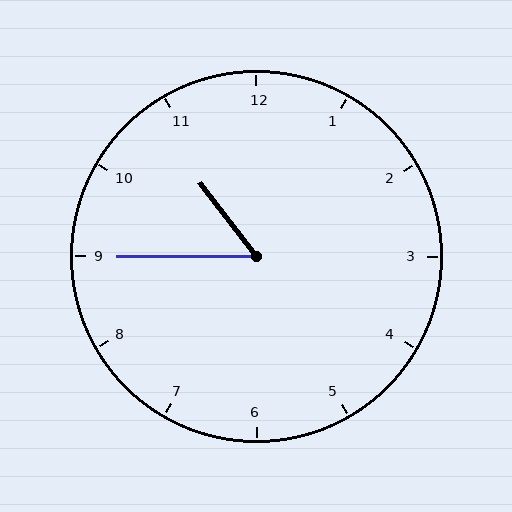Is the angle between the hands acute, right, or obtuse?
It is acute.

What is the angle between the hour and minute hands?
Approximately 52 degrees.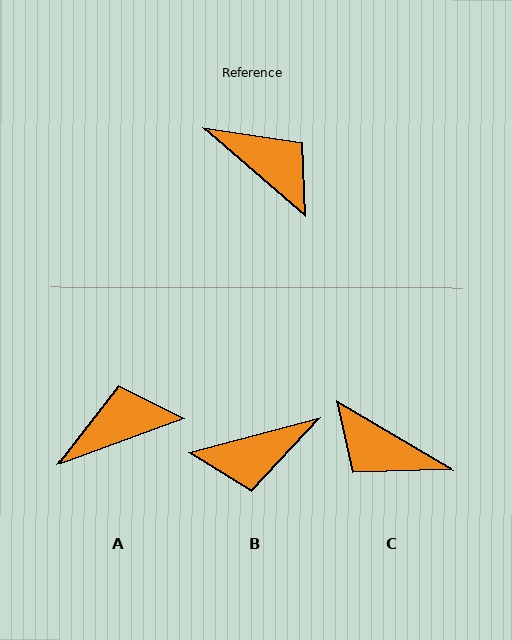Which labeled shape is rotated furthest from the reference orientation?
C, about 170 degrees away.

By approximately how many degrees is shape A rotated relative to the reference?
Approximately 61 degrees counter-clockwise.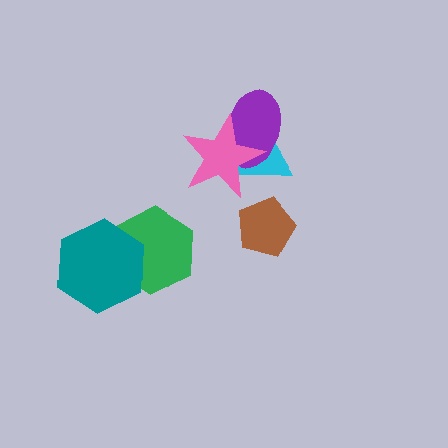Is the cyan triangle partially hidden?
Yes, it is partially covered by another shape.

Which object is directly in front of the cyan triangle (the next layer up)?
The purple ellipse is directly in front of the cyan triangle.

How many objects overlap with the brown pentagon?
0 objects overlap with the brown pentagon.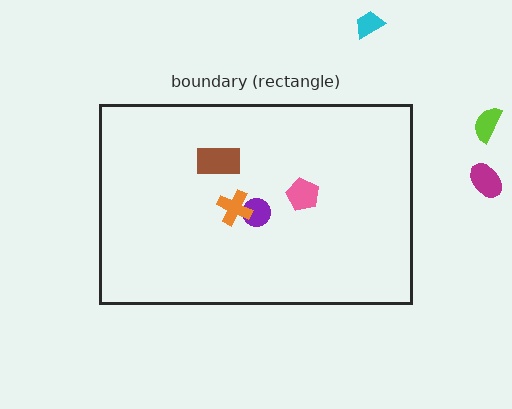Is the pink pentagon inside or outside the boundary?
Inside.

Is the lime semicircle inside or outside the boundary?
Outside.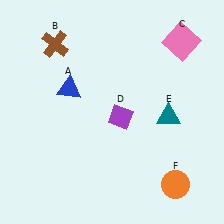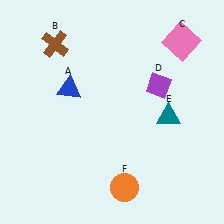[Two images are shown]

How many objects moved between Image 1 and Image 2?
2 objects moved between the two images.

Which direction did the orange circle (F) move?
The orange circle (F) moved left.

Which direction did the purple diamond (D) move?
The purple diamond (D) moved right.